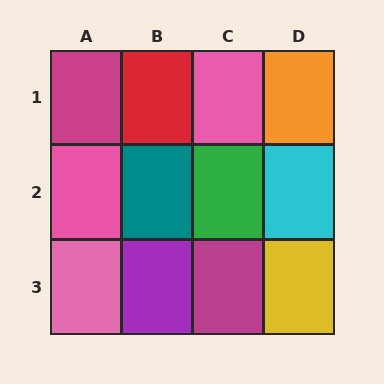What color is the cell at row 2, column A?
Pink.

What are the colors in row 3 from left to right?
Pink, purple, magenta, yellow.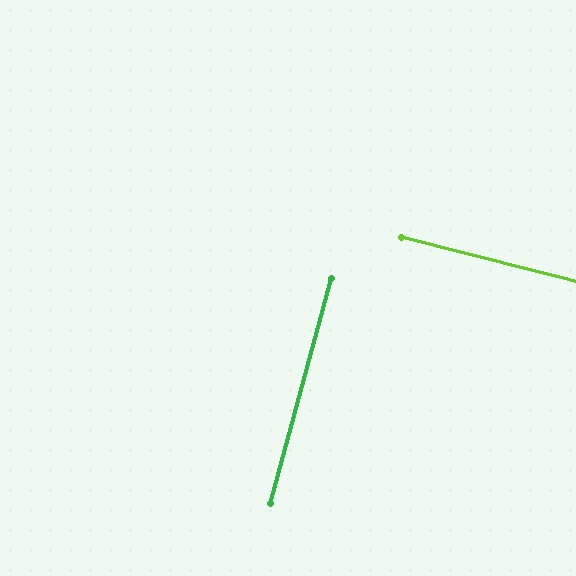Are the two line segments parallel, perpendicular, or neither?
Perpendicular — they meet at approximately 89°.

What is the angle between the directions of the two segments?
Approximately 89 degrees.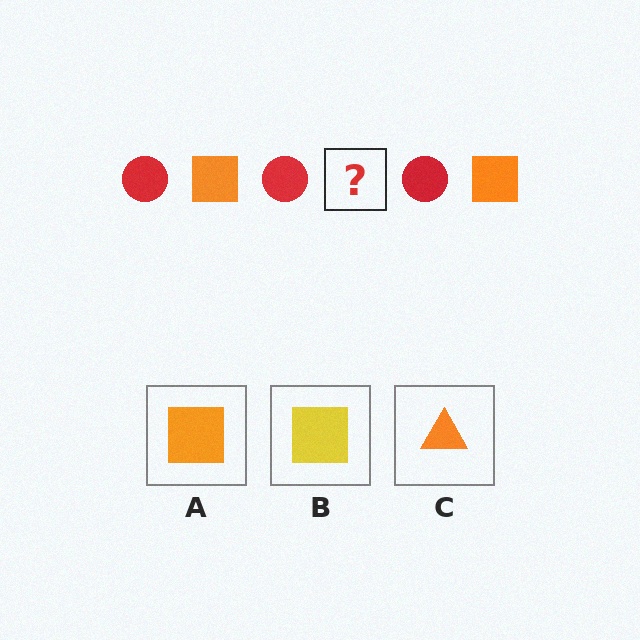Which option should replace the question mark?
Option A.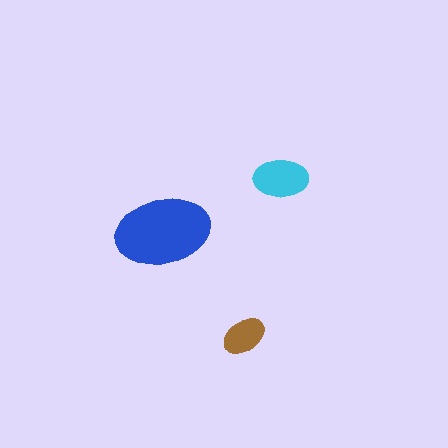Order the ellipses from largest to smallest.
the blue one, the cyan one, the brown one.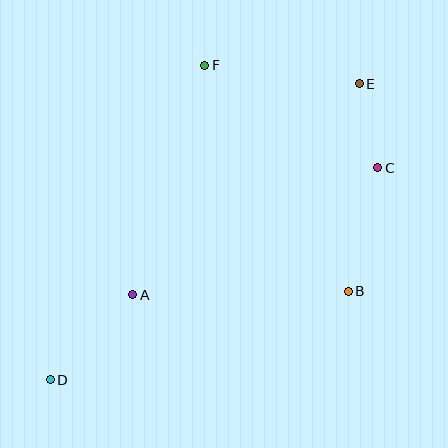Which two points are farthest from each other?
Points D and E are farthest from each other.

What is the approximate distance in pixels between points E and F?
The distance between E and F is approximately 155 pixels.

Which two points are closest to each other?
Points C and E are closest to each other.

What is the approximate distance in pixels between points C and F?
The distance between C and F is approximately 201 pixels.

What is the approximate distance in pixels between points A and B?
The distance between A and B is approximately 215 pixels.